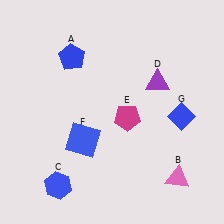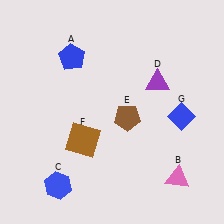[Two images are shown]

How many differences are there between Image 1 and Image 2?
There are 2 differences between the two images.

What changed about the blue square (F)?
In Image 1, F is blue. In Image 2, it changed to brown.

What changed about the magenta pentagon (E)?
In Image 1, E is magenta. In Image 2, it changed to brown.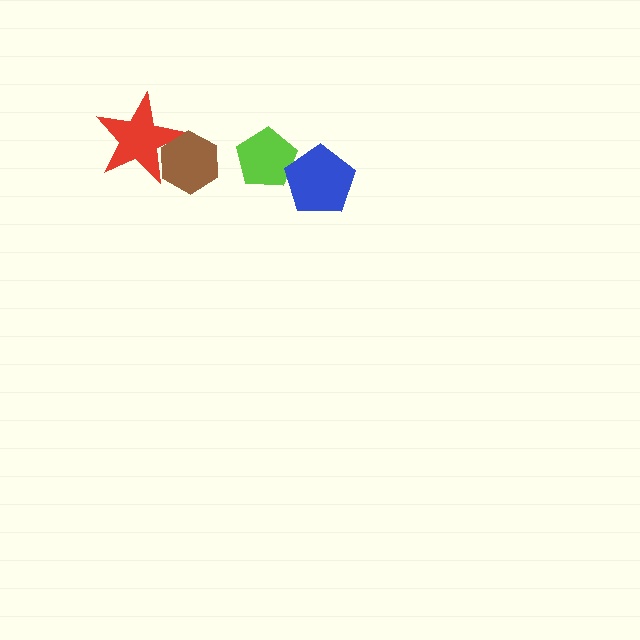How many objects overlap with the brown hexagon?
1 object overlaps with the brown hexagon.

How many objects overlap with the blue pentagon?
1 object overlaps with the blue pentagon.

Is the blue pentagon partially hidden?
No, no other shape covers it.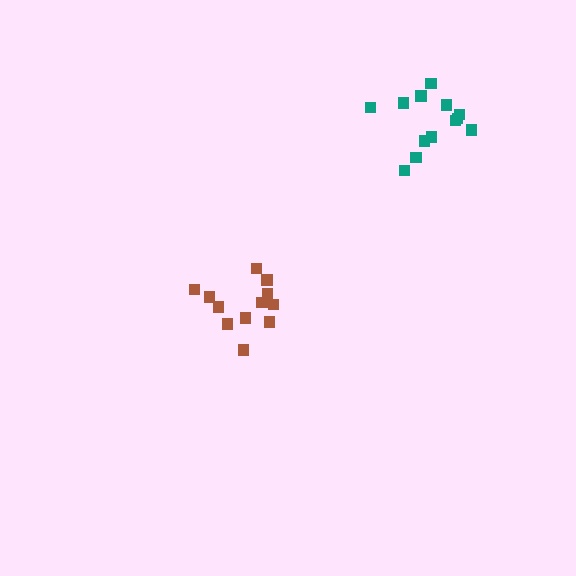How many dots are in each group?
Group 1: 12 dots, Group 2: 13 dots (25 total).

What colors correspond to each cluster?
The clusters are colored: brown, teal.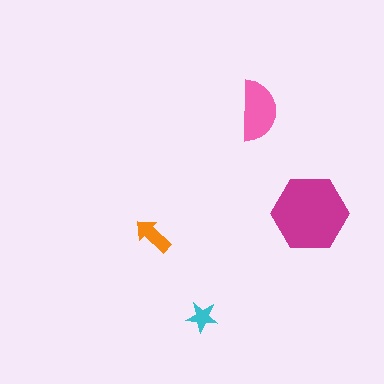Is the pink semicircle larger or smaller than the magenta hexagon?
Smaller.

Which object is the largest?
The magenta hexagon.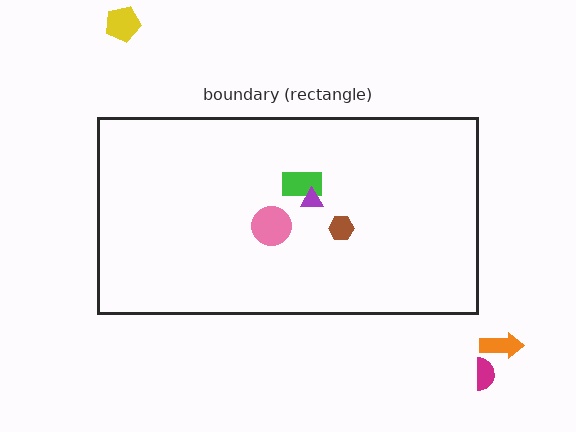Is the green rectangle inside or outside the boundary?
Inside.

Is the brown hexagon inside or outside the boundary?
Inside.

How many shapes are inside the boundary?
4 inside, 3 outside.